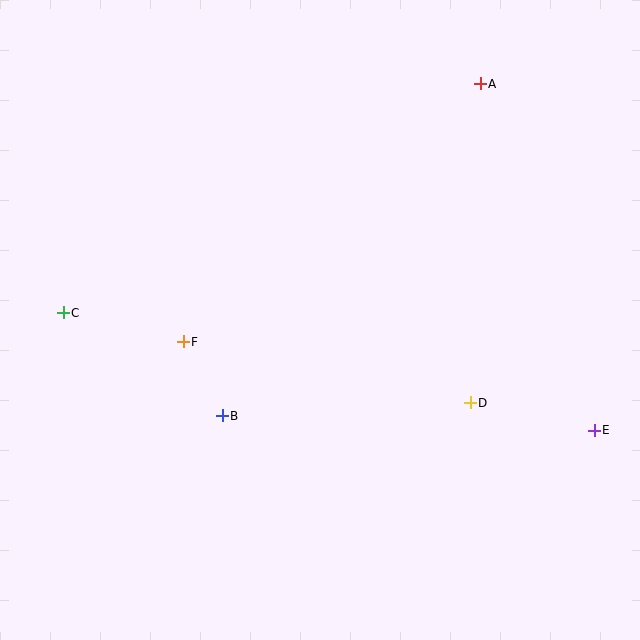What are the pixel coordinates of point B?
Point B is at (222, 416).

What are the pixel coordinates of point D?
Point D is at (470, 403).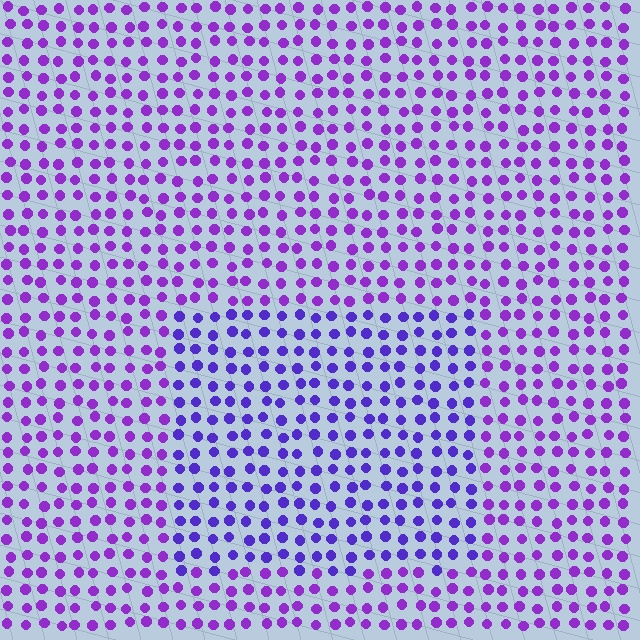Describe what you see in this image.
The image is filled with small purple elements in a uniform arrangement. A rectangle-shaped region is visible where the elements are tinted to a slightly different hue, forming a subtle color boundary.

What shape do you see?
I see a rectangle.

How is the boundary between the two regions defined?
The boundary is defined purely by a slight shift in hue (about 25 degrees). Spacing, size, and orientation are identical on both sides.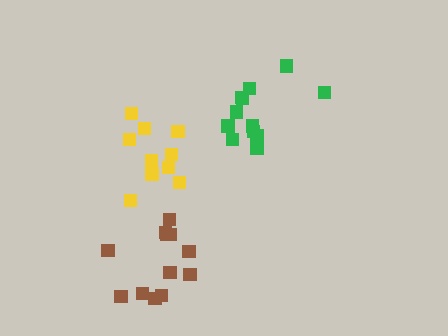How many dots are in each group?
Group 1: 12 dots, Group 2: 12 dots, Group 3: 10 dots (34 total).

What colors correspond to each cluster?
The clusters are colored: green, brown, yellow.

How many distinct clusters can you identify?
There are 3 distinct clusters.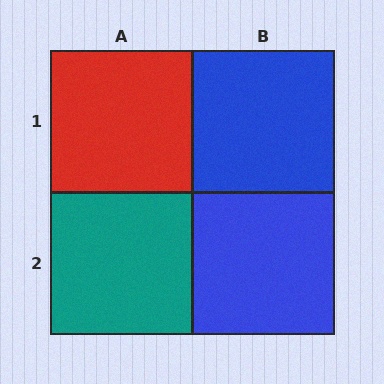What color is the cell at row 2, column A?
Teal.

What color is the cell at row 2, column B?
Blue.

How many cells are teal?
1 cell is teal.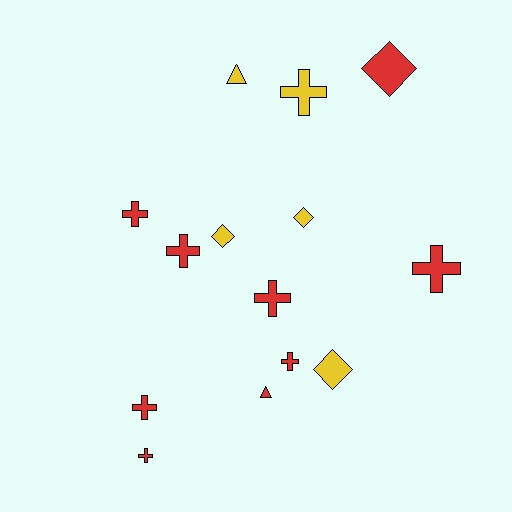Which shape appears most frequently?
Cross, with 8 objects.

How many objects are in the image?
There are 14 objects.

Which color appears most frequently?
Red, with 9 objects.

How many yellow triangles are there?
There is 1 yellow triangle.